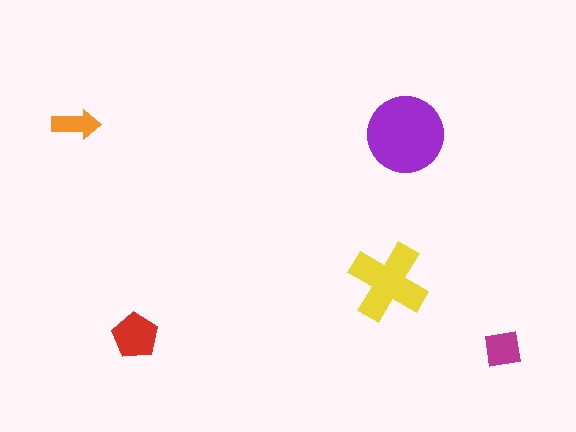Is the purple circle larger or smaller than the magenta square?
Larger.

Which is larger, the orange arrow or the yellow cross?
The yellow cross.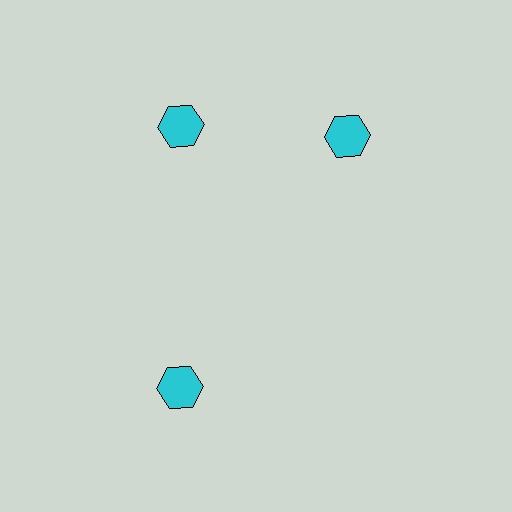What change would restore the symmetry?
The symmetry would be restored by rotating it back into even spacing with its neighbors so that all 3 hexagons sit at equal angles and equal distance from the center.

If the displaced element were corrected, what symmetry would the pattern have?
It would have 3-fold rotational symmetry — the pattern would map onto itself every 120 degrees.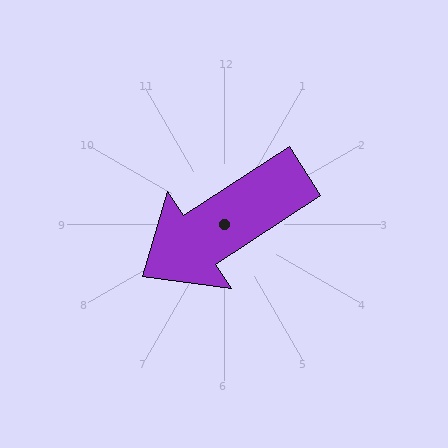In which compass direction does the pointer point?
Southwest.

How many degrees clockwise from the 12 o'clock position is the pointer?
Approximately 237 degrees.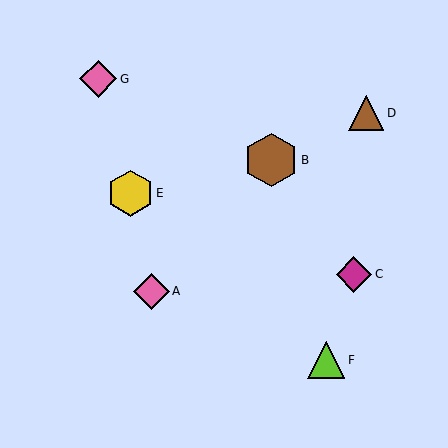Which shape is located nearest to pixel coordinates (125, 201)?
The yellow hexagon (labeled E) at (130, 193) is nearest to that location.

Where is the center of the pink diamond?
The center of the pink diamond is at (98, 79).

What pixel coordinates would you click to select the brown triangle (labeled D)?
Click at (366, 113) to select the brown triangle D.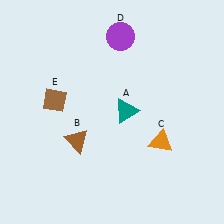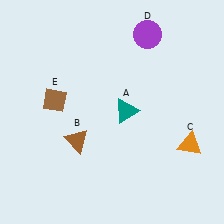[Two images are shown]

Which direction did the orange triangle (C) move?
The orange triangle (C) moved right.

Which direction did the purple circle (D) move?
The purple circle (D) moved right.